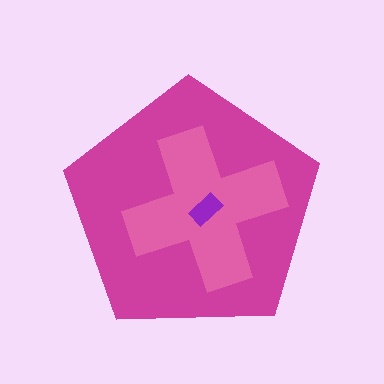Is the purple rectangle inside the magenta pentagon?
Yes.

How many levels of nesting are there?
3.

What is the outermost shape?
The magenta pentagon.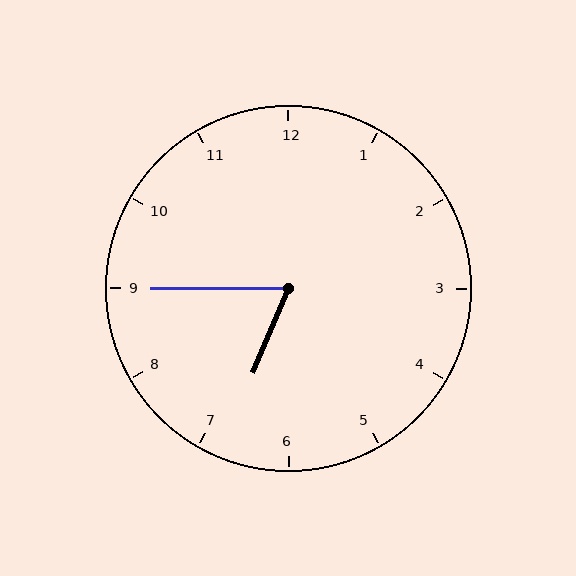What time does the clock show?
6:45.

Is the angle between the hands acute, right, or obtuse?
It is acute.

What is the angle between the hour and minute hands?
Approximately 68 degrees.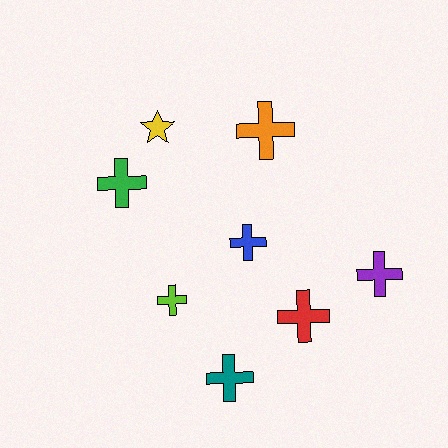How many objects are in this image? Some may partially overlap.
There are 8 objects.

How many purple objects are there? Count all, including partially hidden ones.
There is 1 purple object.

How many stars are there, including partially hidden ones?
There is 1 star.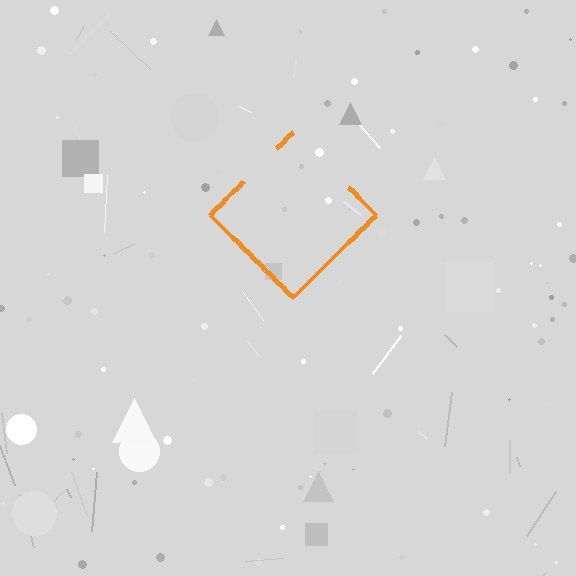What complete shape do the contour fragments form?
The contour fragments form a diamond.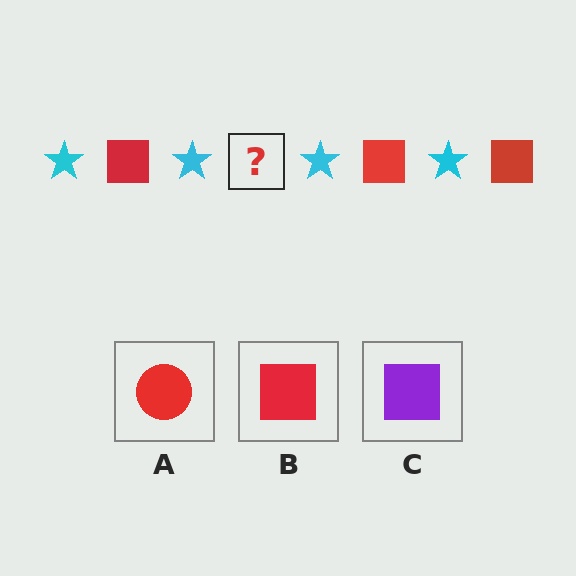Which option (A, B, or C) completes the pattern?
B.